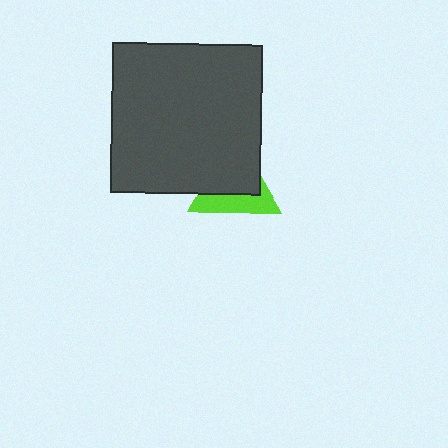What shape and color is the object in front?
The object in front is a dark gray square.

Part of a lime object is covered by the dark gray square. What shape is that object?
It is a triangle.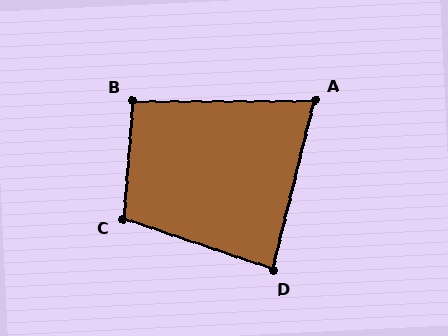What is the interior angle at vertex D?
Approximately 85 degrees (approximately right).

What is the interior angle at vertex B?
Approximately 95 degrees (approximately right).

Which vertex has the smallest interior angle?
A, at approximately 76 degrees.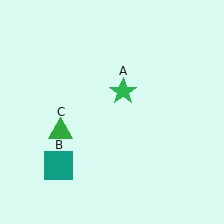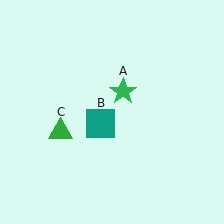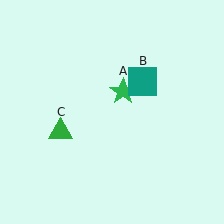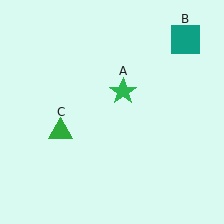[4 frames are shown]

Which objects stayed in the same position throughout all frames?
Green star (object A) and green triangle (object C) remained stationary.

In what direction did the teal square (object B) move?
The teal square (object B) moved up and to the right.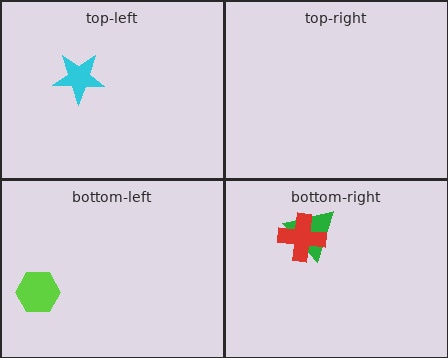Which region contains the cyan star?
The top-left region.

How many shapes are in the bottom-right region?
2.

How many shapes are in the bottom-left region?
1.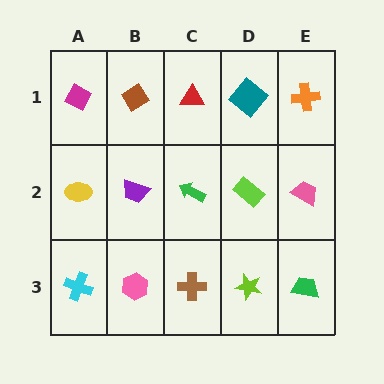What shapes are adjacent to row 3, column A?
A yellow ellipse (row 2, column A), a pink hexagon (row 3, column B).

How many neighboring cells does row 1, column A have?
2.